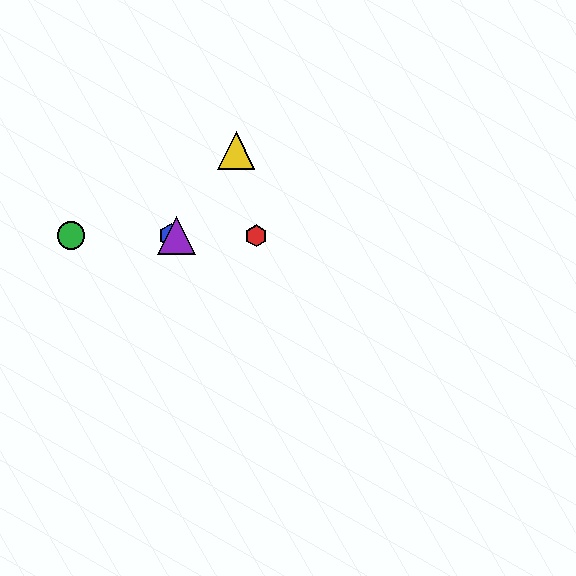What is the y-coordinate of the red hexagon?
The red hexagon is at y≈236.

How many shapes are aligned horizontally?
4 shapes (the red hexagon, the blue hexagon, the green circle, the purple triangle) are aligned horizontally.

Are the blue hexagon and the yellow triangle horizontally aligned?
No, the blue hexagon is at y≈236 and the yellow triangle is at y≈150.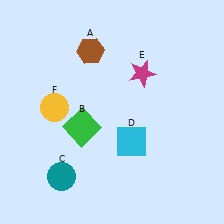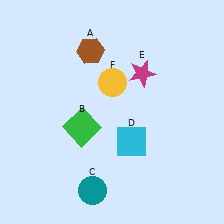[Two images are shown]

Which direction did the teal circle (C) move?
The teal circle (C) moved right.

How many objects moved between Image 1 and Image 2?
2 objects moved between the two images.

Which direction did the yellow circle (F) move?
The yellow circle (F) moved right.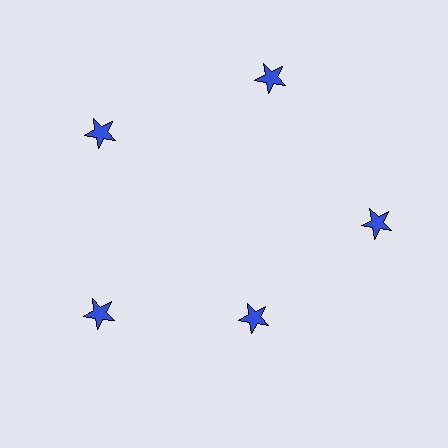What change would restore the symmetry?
The symmetry would be restored by moving it outward, back onto the ring so that all 5 stars sit at equal angles and equal distance from the center.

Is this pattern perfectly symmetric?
No. The 5 blue stars are arranged in a ring, but one element near the 5 o'clock position is pulled inward toward the center, breaking the 5-fold rotational symmetry.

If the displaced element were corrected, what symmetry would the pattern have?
It would have 5-fold rotational symmetry — the pattern would map onto itself every 72 degrees.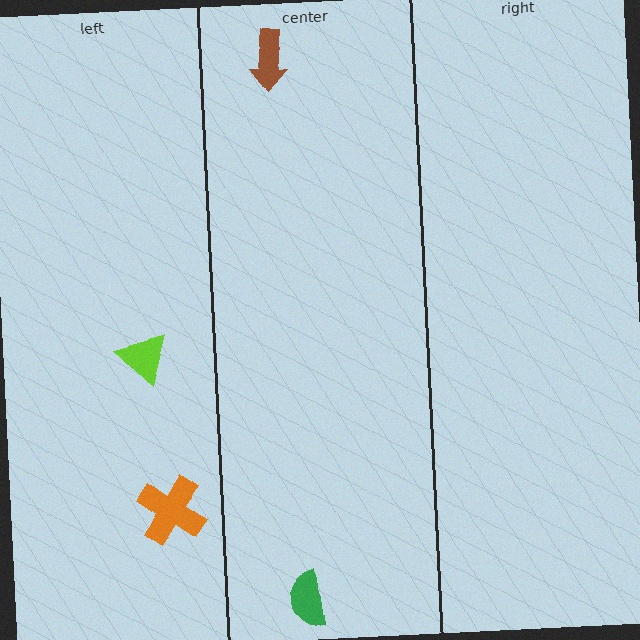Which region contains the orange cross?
The left region.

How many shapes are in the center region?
2.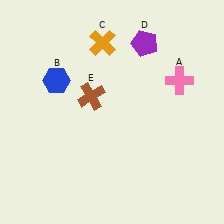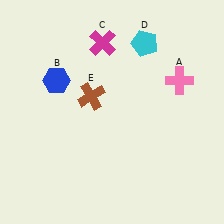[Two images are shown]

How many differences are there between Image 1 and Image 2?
There are 2 differences between the two images.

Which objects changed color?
C changed from orange to magenta. D changed from purple to cyan.